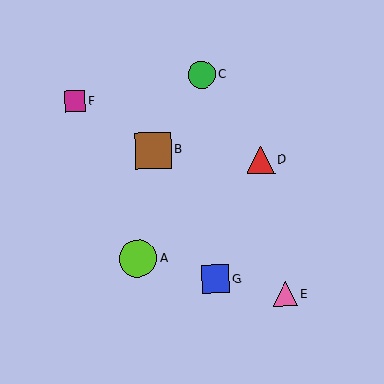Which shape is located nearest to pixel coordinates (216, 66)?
The green circle (labeled C) at (202, 75) is nearest to that location.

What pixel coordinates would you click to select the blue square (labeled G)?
Click at (215, 279) to select the blue square G.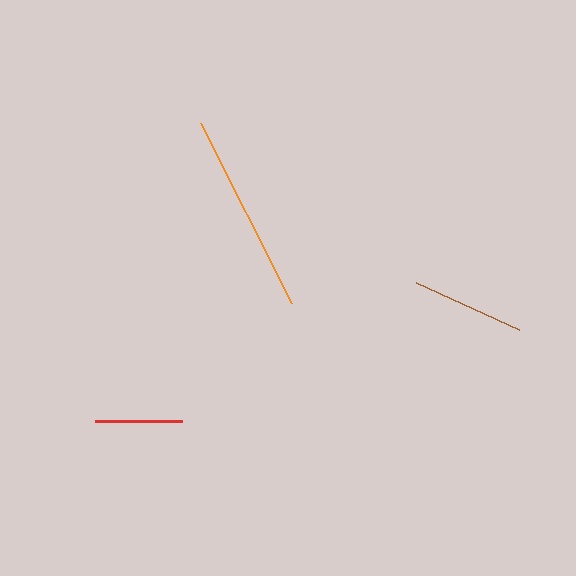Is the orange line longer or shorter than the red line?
The orange line is longer than the red line.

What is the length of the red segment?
The red segment is approximately 87 pixels long.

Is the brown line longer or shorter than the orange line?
The orange line is longer than the brown line.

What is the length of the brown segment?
The brown segment is approximately 113 pixels long.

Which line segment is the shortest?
The red line is the shortest at approximately 87 pixels.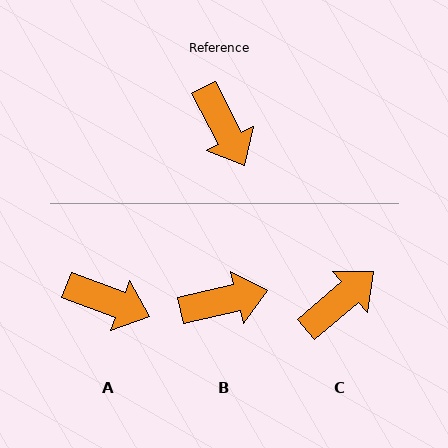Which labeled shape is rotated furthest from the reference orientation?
C, about 103 degrees away.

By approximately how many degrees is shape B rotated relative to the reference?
Approximately 76 degrees counter-clockwise.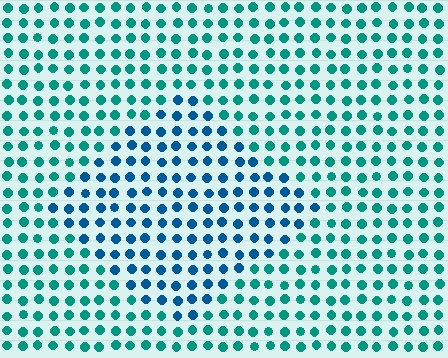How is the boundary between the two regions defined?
The boundary is defined purely by a slight shift in hue (about 34 degrees). Spacing, size, and orientation are identical on both sides.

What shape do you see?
I see a diamond.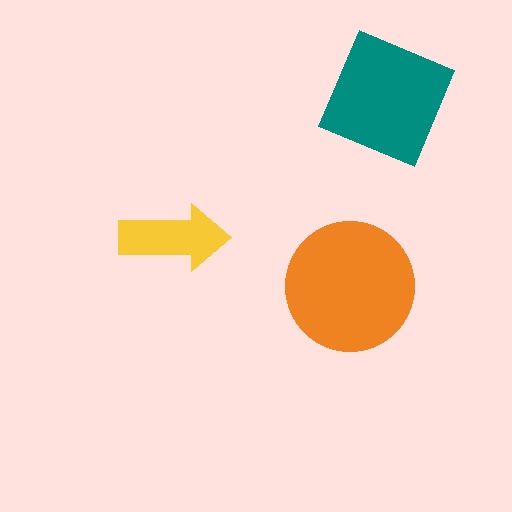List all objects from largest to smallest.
The orange circle, the teal square, the yellow arrow.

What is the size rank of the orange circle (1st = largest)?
1st.